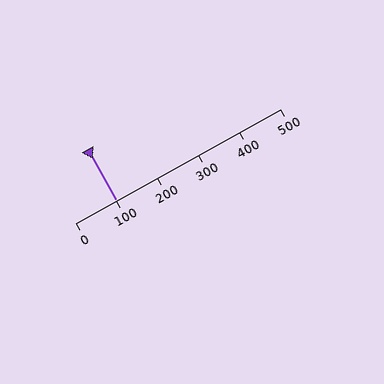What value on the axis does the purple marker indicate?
The marker indicates approximately 100.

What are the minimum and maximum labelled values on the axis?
The axis runs from 0 to 500.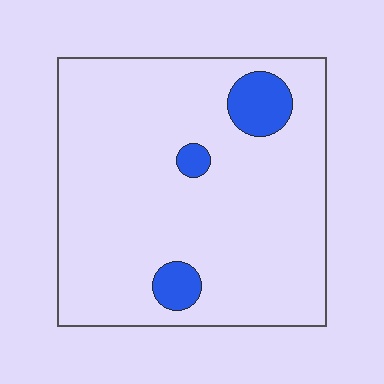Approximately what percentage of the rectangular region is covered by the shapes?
Approximately 10%.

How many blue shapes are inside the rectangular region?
3.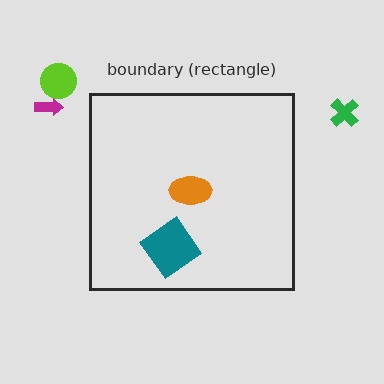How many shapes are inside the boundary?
2 inside, 3 outside.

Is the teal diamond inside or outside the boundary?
Inside.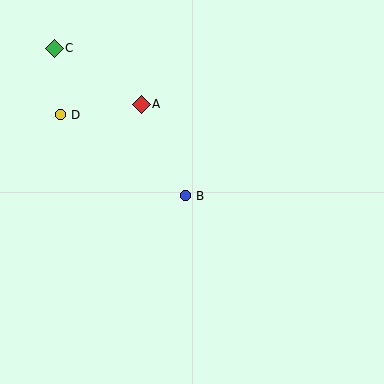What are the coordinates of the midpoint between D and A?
The midpoint between D and A is at (101, 110).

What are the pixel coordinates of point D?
Point D is at (60, 115).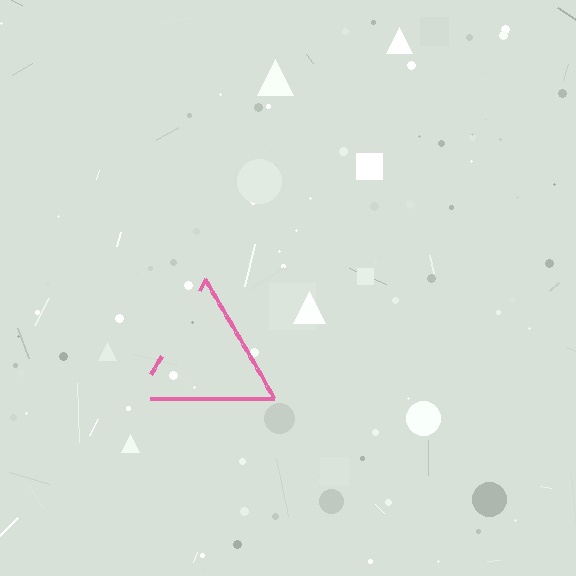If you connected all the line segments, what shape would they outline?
They would outline a triangle.